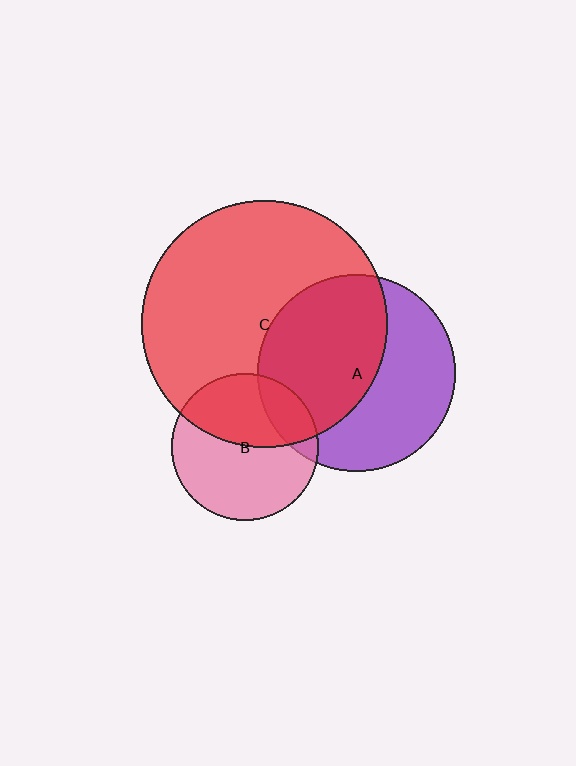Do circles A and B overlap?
Yes.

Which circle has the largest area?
Circle C (red).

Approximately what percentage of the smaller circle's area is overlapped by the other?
Approximately 15%.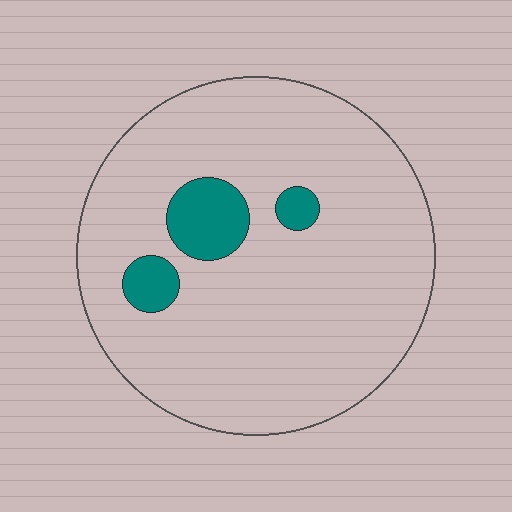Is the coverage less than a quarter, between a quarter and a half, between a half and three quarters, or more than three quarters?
Less than a quarter.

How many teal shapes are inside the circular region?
3.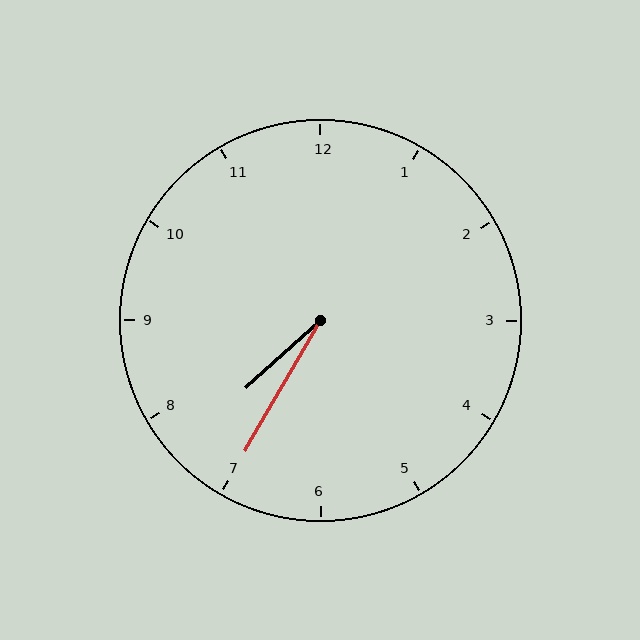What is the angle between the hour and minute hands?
Approximately 18 degrees.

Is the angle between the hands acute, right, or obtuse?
It is acute.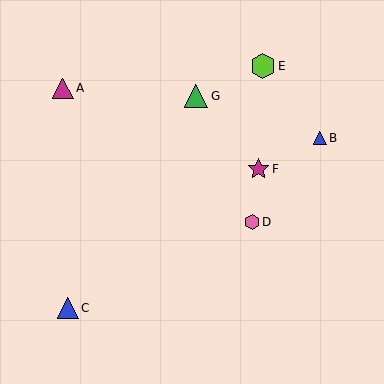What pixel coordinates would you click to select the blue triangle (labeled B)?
Click at (320, 138) to select the blue triangle B.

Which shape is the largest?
The lime hexagon (labeled E) is the largest.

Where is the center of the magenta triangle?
The center of the magenta triangle is at (63, 88).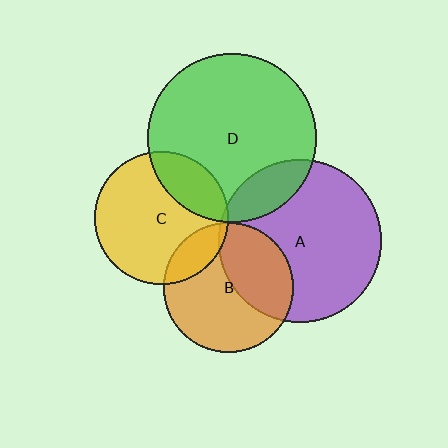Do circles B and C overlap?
Yes.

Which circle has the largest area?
Circle D (green).